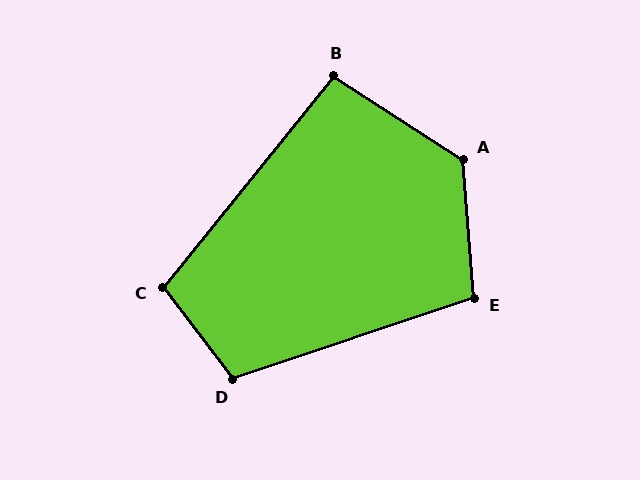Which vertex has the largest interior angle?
A, at approximately 127 degrees.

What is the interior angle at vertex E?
Approximately 104 degrees (obtuse).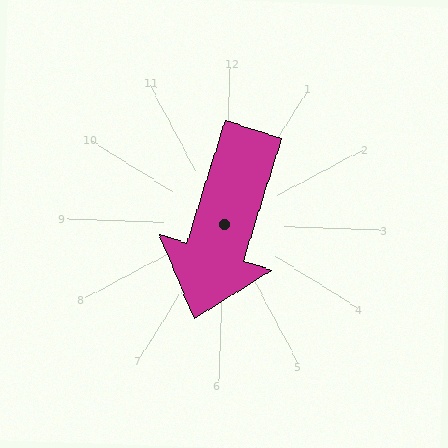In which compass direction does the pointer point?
South.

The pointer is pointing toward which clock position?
Roughly 7 o'clock.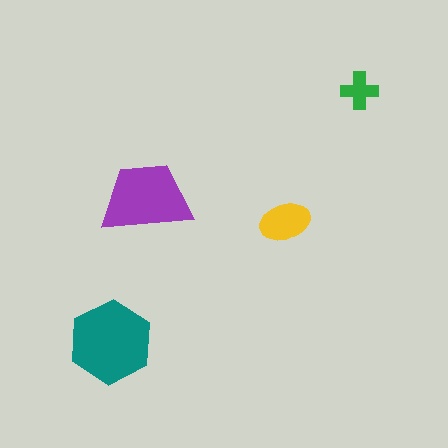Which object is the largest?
The teal hexagon.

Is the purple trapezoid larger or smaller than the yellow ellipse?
Larger.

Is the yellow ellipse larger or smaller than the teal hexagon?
Smaller.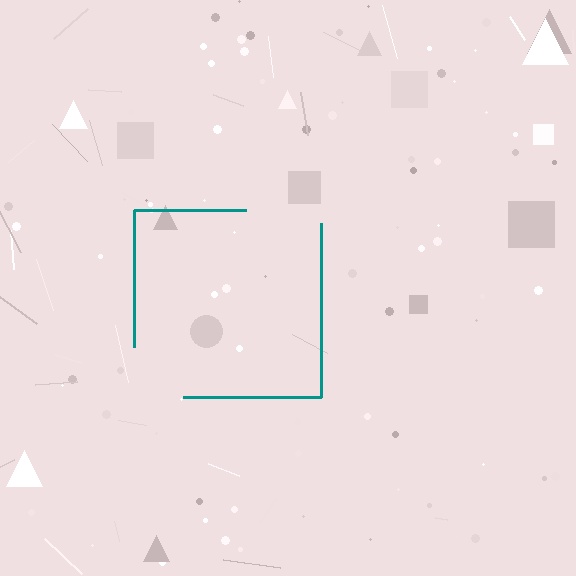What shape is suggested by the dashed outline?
The dashed outline suggests a square.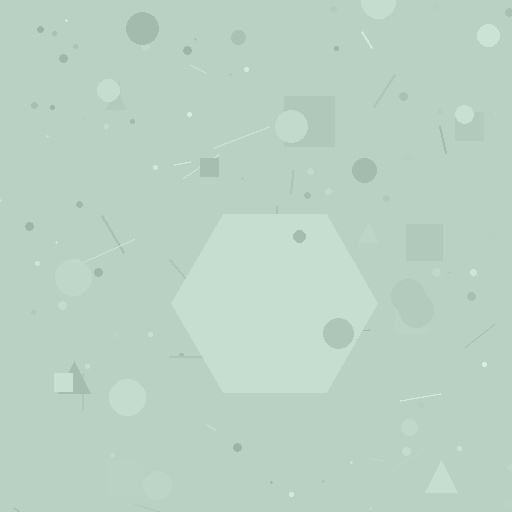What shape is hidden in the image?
A hexagon is hidden in the image.